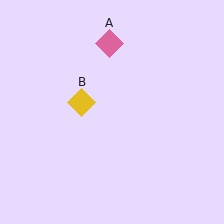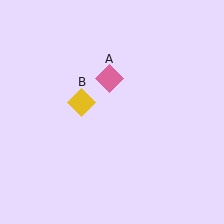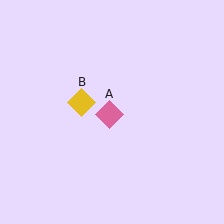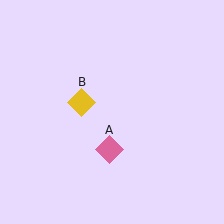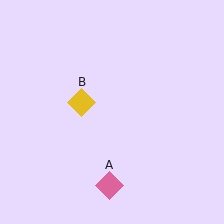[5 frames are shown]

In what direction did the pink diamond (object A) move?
The pink diamond (object A) moved down.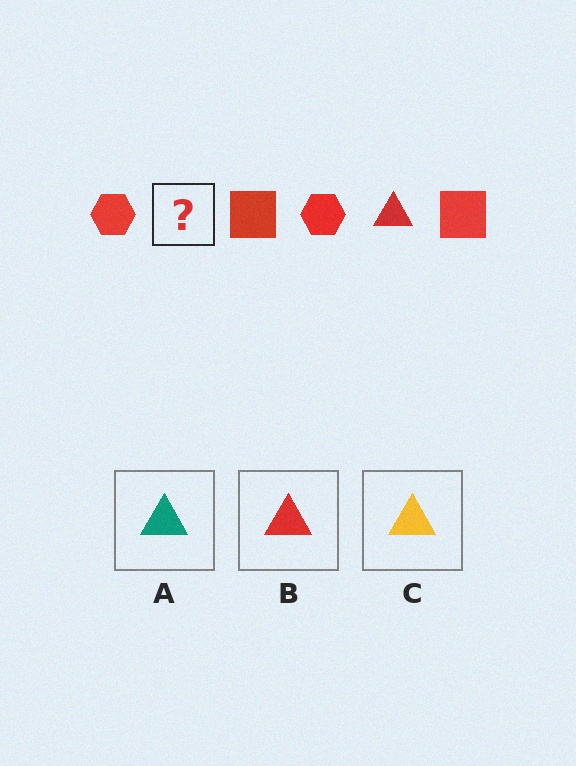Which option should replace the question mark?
Option B.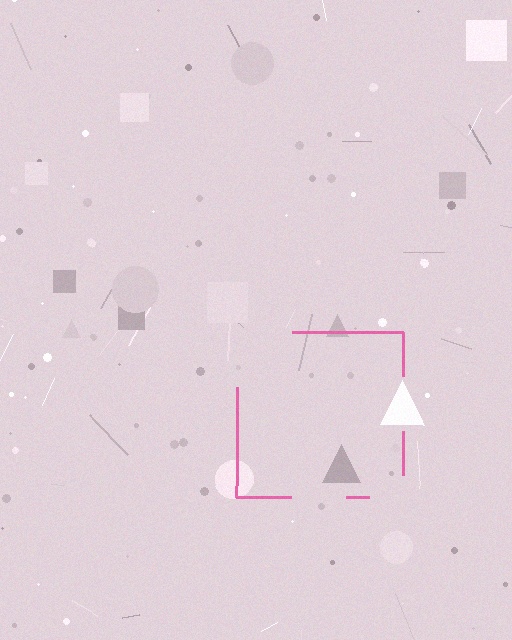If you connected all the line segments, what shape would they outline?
They would outline a square.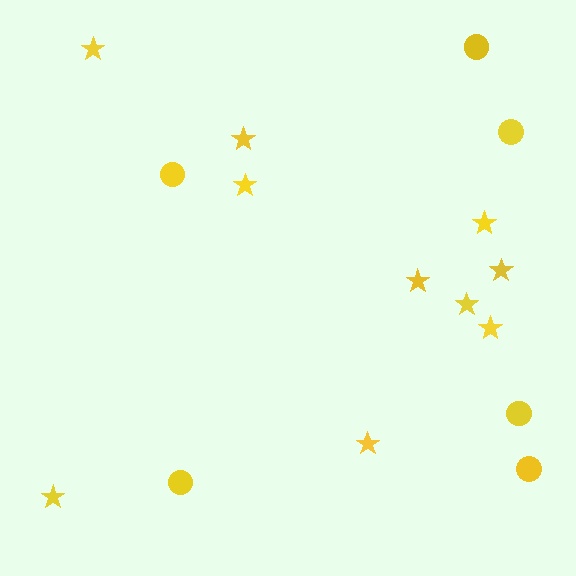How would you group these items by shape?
There are 2 groups: one group of circles (6) and one group of stars (10).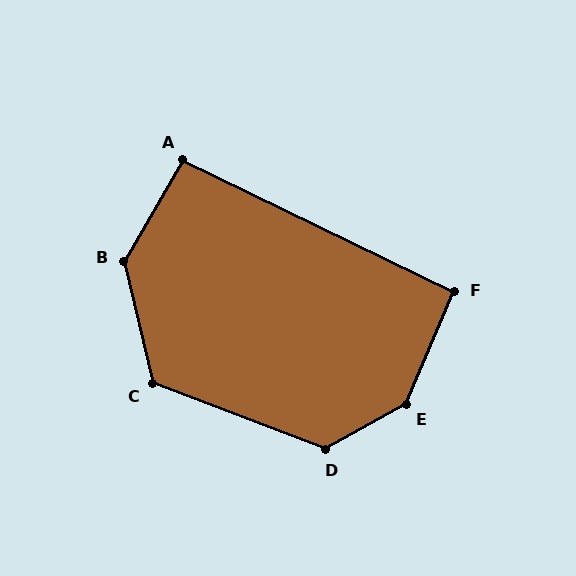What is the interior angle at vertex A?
Approximately 94 degrees (approximately right).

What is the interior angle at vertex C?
Approximately 124 degrees (obtuse).